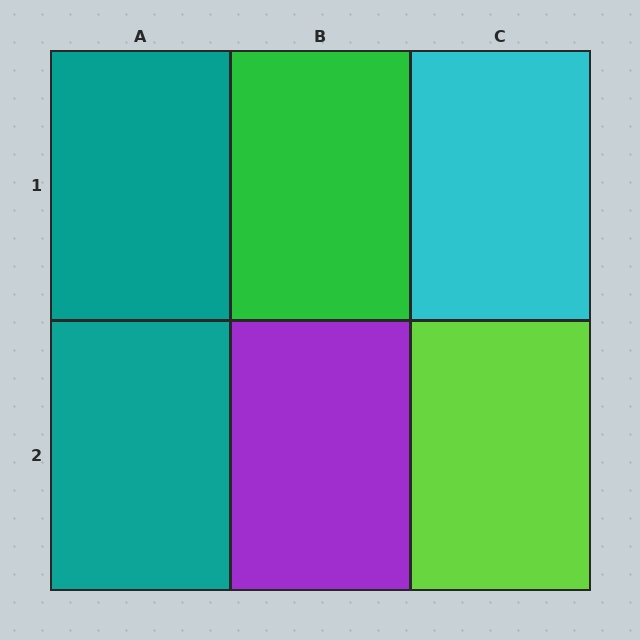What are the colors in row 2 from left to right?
Teal, purple, lime.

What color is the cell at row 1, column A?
Teal.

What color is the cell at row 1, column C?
Cyan.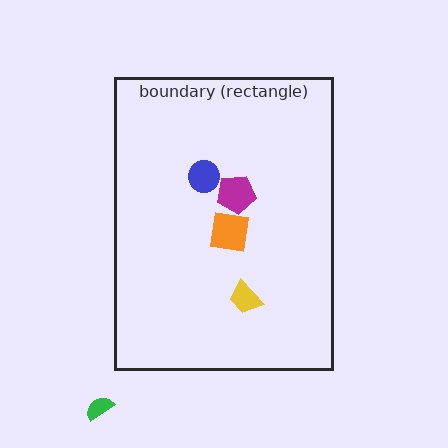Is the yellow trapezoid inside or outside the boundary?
Inside.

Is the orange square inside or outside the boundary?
Inside.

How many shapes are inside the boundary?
4 inside, 1 outside.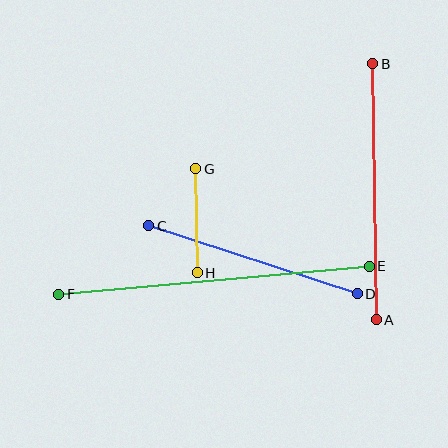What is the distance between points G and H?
The distance is approximately 104 pixels.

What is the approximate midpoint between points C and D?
The midpoint is at approximately (253, 260) pixels.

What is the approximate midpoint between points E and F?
The midpoint is at approximately (214, 280) pixels.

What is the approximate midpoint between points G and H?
The midpoint is at approximately (197, 221) pixels.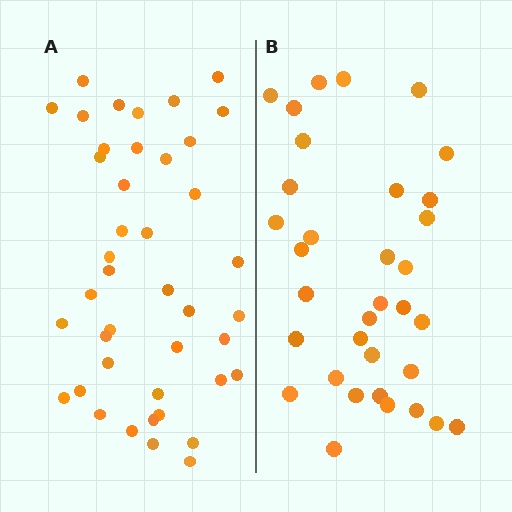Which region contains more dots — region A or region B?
Region A (the left region) has more dots.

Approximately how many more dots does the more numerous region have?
Region A has roughly 8 or so more dots than region B.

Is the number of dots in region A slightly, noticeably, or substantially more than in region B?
Region A has only slightly more — the two regions are fairly close. The ratio is roughly 1.2 to 1.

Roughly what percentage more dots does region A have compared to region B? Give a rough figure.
About 25% more.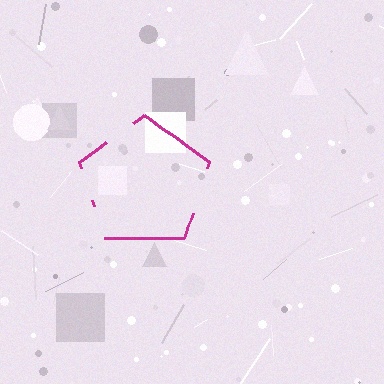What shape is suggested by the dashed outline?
The dashed outline suggests a pentagon.